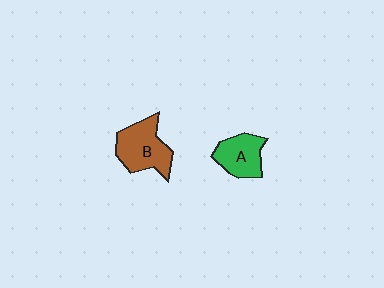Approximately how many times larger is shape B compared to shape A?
Approximately 1.3 times.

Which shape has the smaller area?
Shape A (green).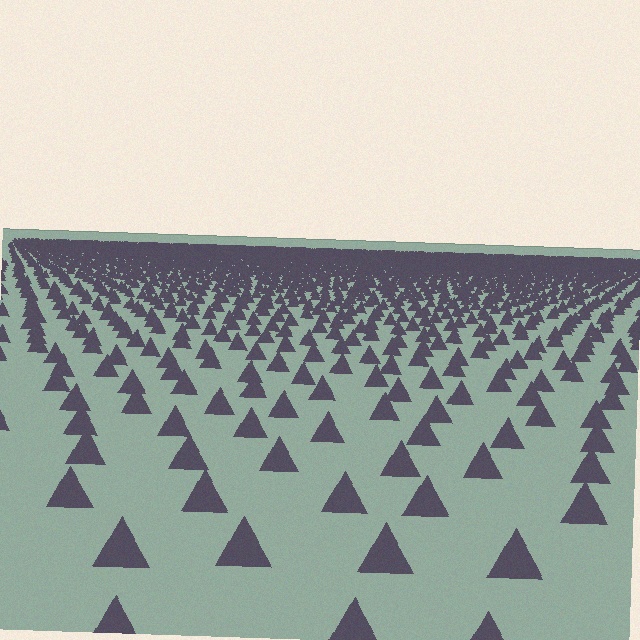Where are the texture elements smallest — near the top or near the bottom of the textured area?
Near the top.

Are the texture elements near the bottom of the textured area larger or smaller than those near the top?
Larger. Near the bottom, elements are closer to the viewer and appear at a bigger on-screen size.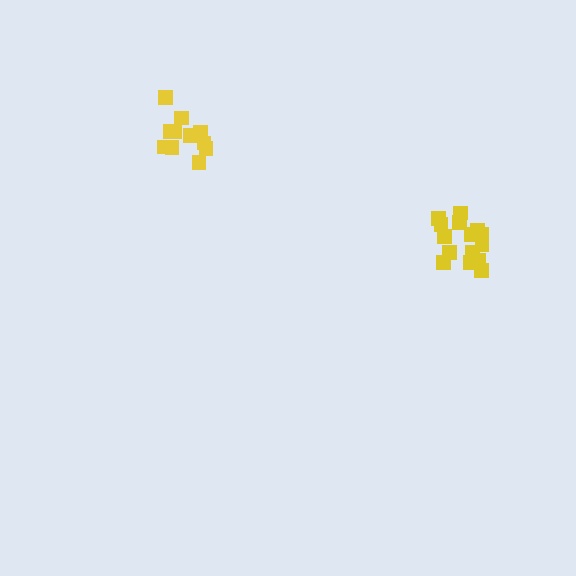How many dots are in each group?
Group 1: 11 dots, Group 2: 15 dots (26 total).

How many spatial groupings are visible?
There are 2 spatial groupings.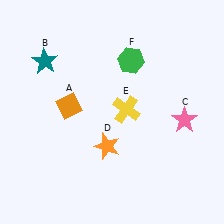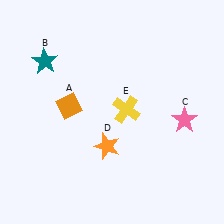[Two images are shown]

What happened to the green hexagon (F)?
The green hexagon (F) was removed in Image 2. It was in the top-right area of Image 1.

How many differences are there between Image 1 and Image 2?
There is 1 difference between the two images.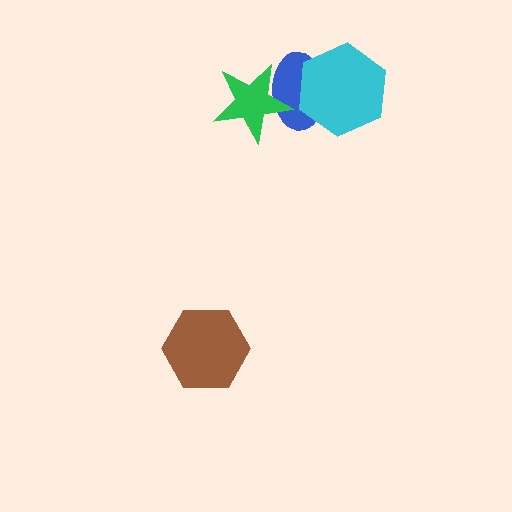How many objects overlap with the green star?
1 object overlaps with the green star.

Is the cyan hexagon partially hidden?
No, no other shape covers it.